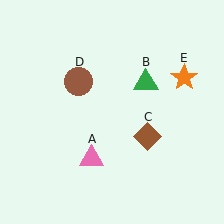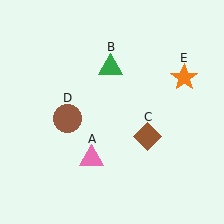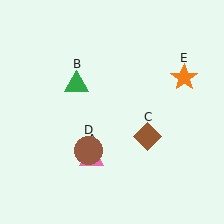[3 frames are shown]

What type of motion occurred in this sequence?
The green triangle (object B), brown circle (object D) rotated counterclockwise around the center of the scene.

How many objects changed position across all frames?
2 objects changed position: green triangle (object B), brown circle (object D).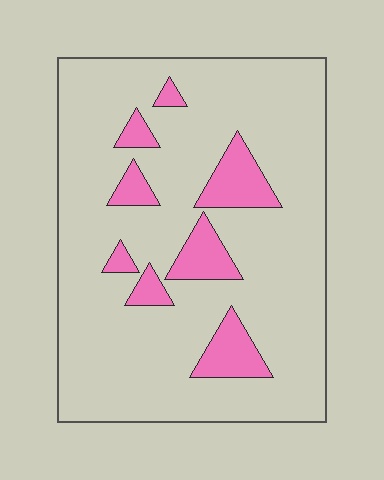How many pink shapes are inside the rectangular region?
8.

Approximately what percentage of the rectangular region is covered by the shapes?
Approximately 15%.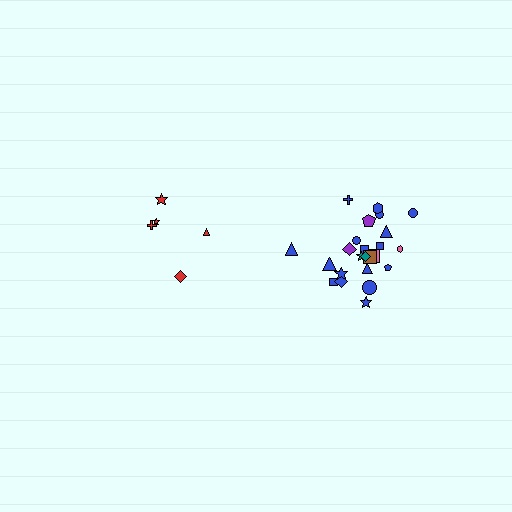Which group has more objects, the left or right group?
The right group.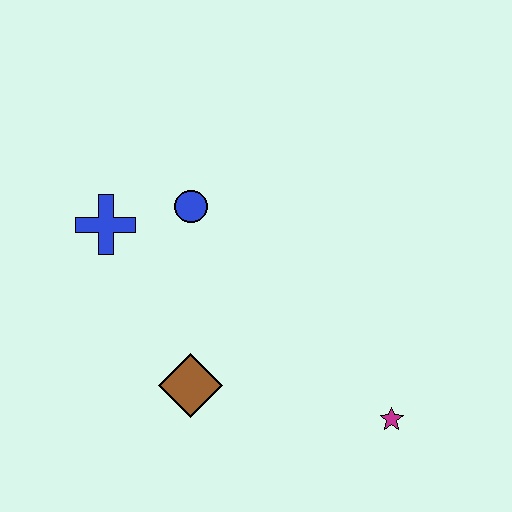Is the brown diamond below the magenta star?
No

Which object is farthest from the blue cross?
The magenta star is farthest from the blue cross.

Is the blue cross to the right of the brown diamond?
No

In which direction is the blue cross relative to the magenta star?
The blue cross is to the left of the magenta star.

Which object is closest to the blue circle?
The blue cross is closest to the blue circle.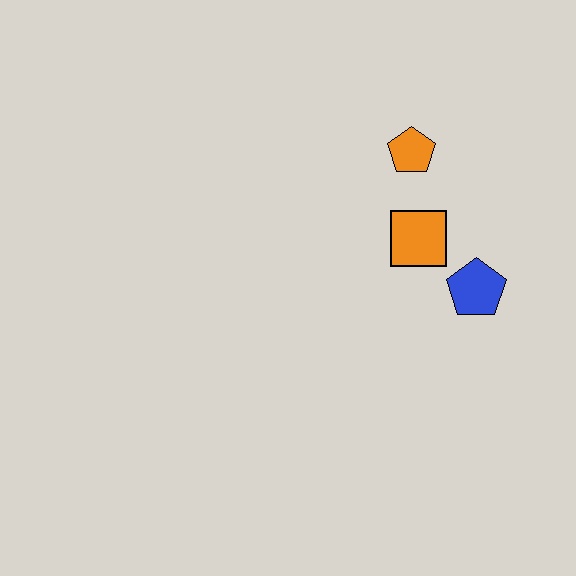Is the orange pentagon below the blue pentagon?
No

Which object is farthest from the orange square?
The orange pentagon is farthest from the orange square.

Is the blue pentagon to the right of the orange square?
Yes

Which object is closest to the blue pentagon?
The orange square is closest to the blue pentagon.